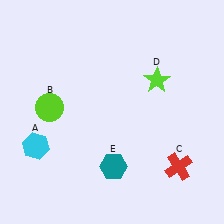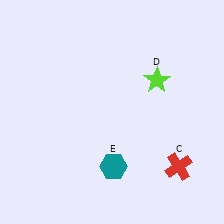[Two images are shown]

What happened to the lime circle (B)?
The lime circle (B) was removed in Image 2. It was in the top-left area of Image 1.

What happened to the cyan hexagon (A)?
The cyan hexagon (A) was removed in Image 2. It was in the bottom-left area of Image 1.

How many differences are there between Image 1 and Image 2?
There are 2 differences between the two images.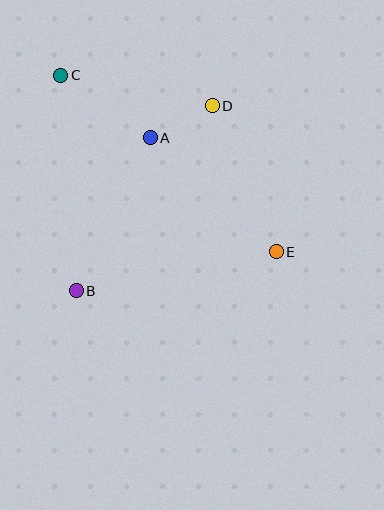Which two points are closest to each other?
Points A and D are closest to each other.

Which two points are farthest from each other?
Points C and E are farthest from each other.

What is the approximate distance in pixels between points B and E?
The distance between B and E is approximately 204 pixels.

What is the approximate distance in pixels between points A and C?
The distance between A and C is approximately 109 pixels.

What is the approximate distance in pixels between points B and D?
The distance between B and D is approximately 229 pixels.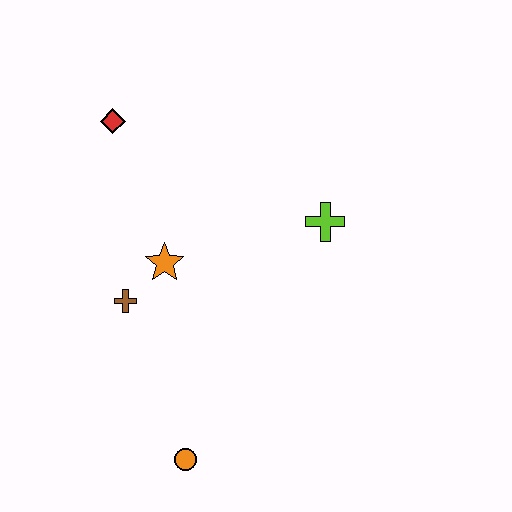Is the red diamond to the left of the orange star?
Yes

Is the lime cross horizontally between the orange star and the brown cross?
No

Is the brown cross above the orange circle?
Yes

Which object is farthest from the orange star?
The orange circle is farthest from the orange star.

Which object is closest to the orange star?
The brown cross is closest to the orange star.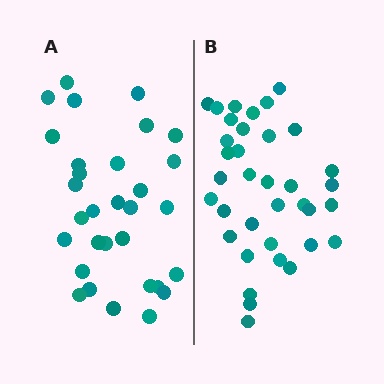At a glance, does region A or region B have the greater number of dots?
Region B (the right region) has more dots.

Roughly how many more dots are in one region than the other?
Region B has about 5 more dots than region A.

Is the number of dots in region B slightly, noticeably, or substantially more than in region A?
Region B has only slightly more — the two regions are fairly close. The ratio is roughly 1.2 to 1.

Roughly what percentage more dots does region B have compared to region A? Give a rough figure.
About 15% more.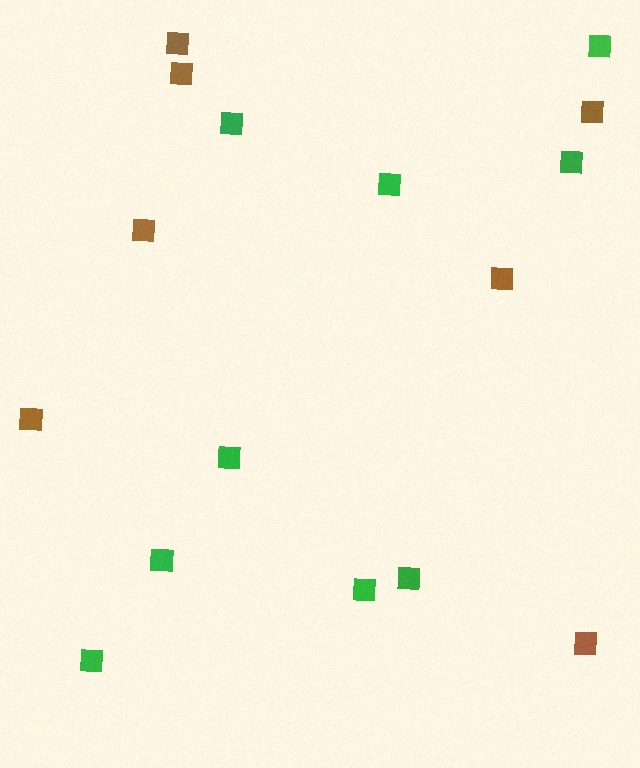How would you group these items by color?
There are 2 groups: one group of brown squares (7) and one group of green squares (9).